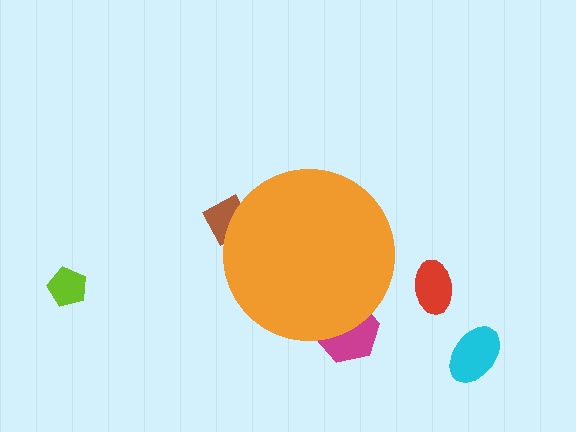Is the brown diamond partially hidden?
Yes, the brown diamond is partially hidden behind the orange circle.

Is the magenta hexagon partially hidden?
Yes, the magenta hexagon is partially hidden behind the orange circle.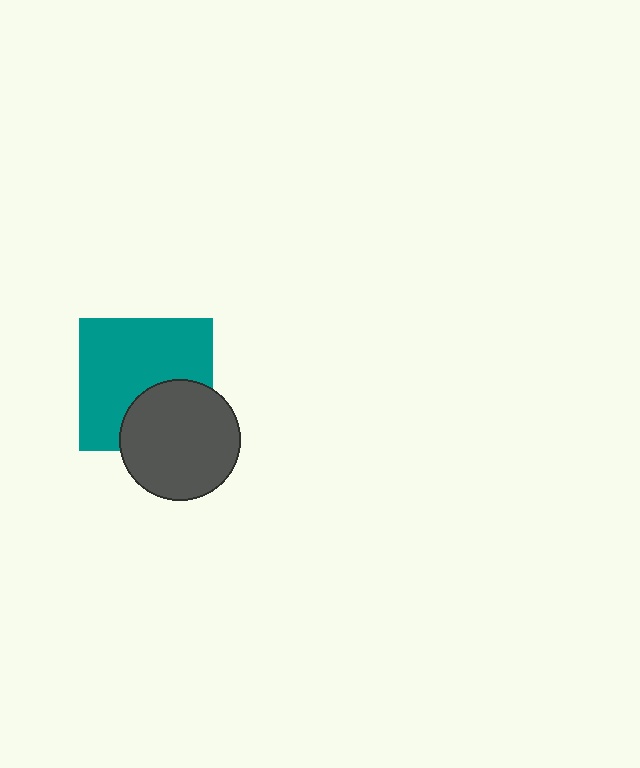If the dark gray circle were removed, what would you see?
You would see the complete teal square.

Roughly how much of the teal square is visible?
Most of it is visible (roughly 67%).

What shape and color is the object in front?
The object in front is a dark gray circle.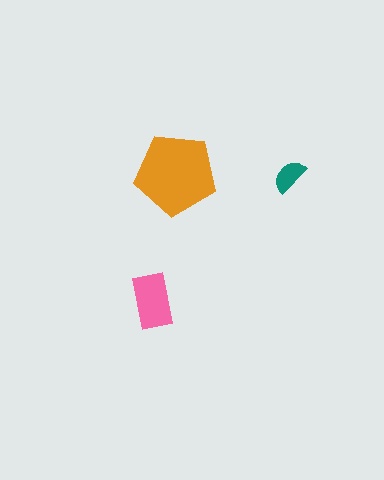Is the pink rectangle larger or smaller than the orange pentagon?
Smaller.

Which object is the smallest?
The teal semicircle.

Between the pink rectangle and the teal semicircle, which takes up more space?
The pink rectangle.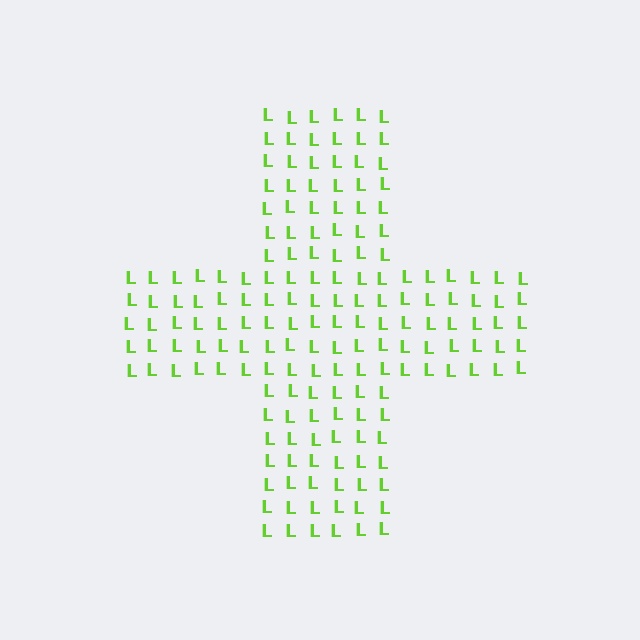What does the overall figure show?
The overall figure shows a cross.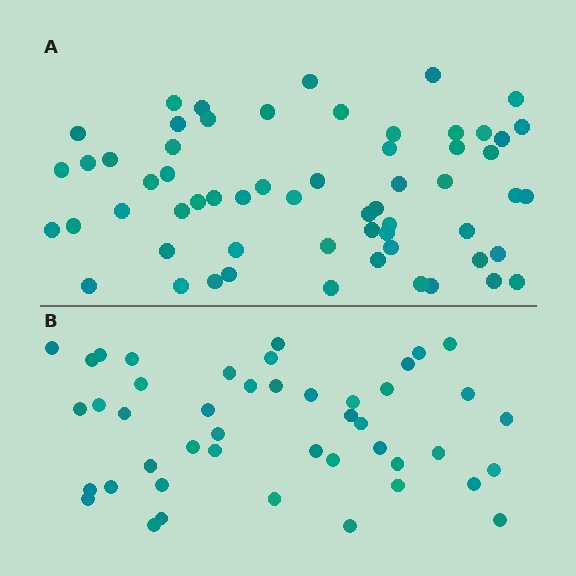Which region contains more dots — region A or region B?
Region A (the top region) has more dots.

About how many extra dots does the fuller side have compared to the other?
Region A has approximately 15 more dots than region B.